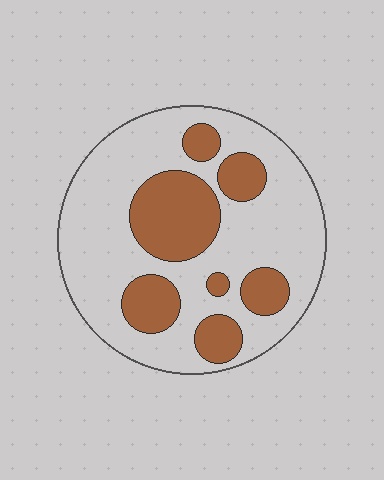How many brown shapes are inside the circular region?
7.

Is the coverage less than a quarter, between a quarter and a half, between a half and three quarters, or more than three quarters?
Between a quarter and a half.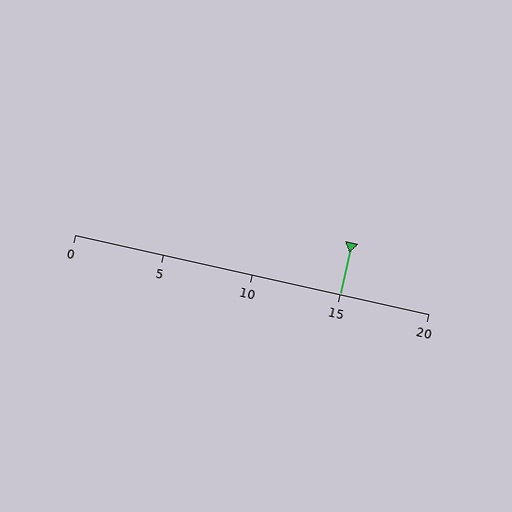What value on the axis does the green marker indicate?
The marker indicates approximately 15.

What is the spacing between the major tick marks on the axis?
The major ticks are spaced 5 apart.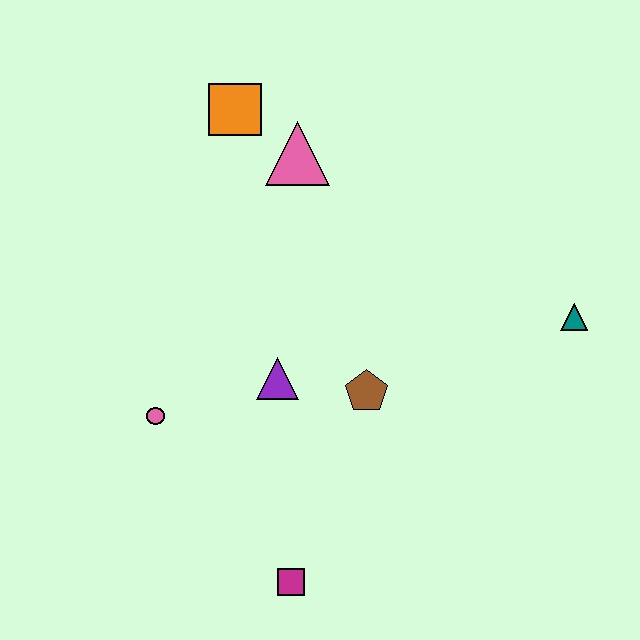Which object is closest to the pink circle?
The purple triangle is closest to the pink circle.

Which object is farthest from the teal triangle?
The pink circle is farthest from the teal triangle.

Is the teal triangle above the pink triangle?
No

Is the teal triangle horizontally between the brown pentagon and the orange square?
No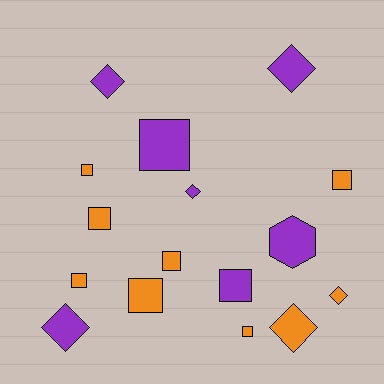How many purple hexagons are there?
There is 1 purple hexagon.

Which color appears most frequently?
Orange, with 9 objects.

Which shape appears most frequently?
Square, with 9 objects.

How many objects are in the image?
There are 16 objects.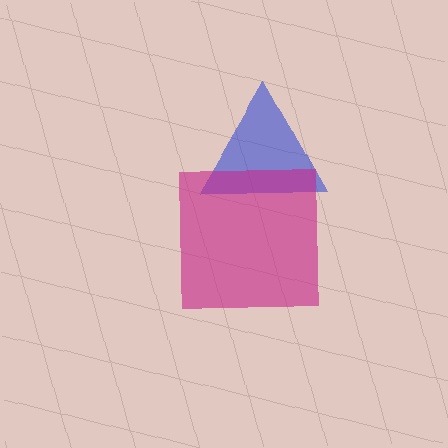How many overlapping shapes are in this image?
There are 2 overlapping shapes in the image.